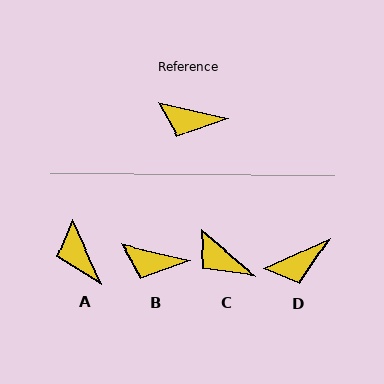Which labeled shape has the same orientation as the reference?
B.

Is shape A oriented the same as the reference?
No, it is off by about 52 degrees.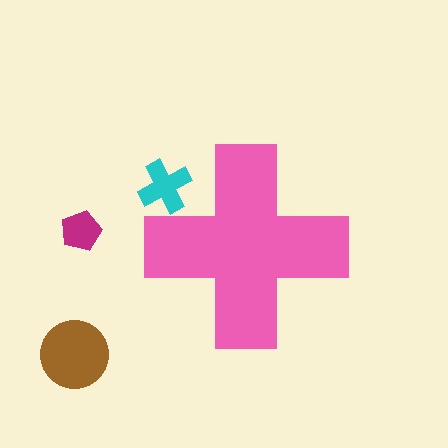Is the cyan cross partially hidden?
Yes, the cyan cross is partially hidden behind the pink cross.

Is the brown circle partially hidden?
No, the brown circle is fully visible.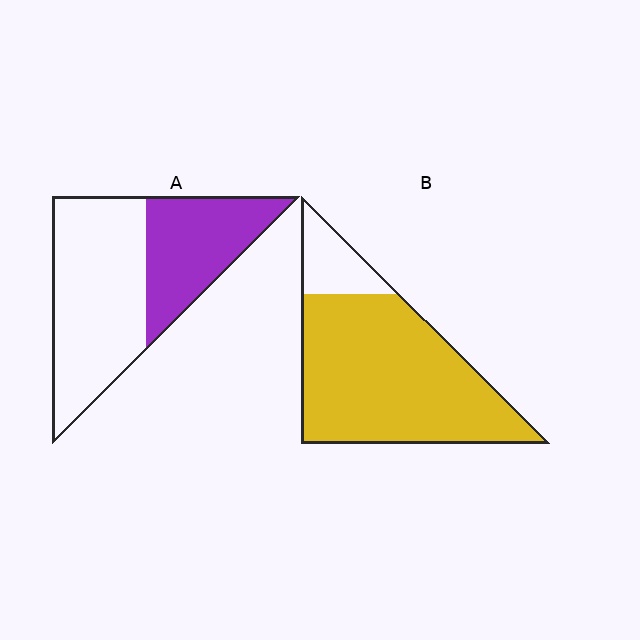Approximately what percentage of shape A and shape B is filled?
A is approximately 40% and B is approximately 85%.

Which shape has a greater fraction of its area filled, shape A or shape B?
Shape B.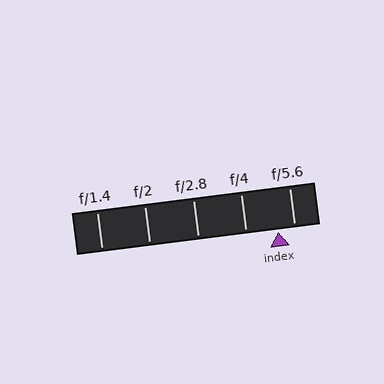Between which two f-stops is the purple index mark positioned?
The index mark is between f/4 and f/5.6.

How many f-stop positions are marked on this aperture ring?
There are 5 f-stop positions marked.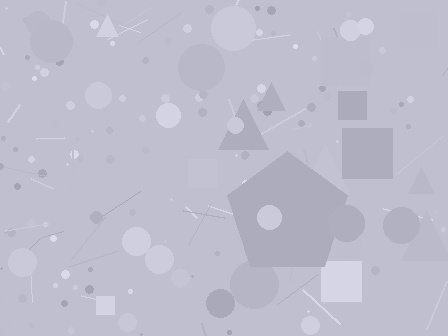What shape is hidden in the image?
A pentagon is hidden in the image.